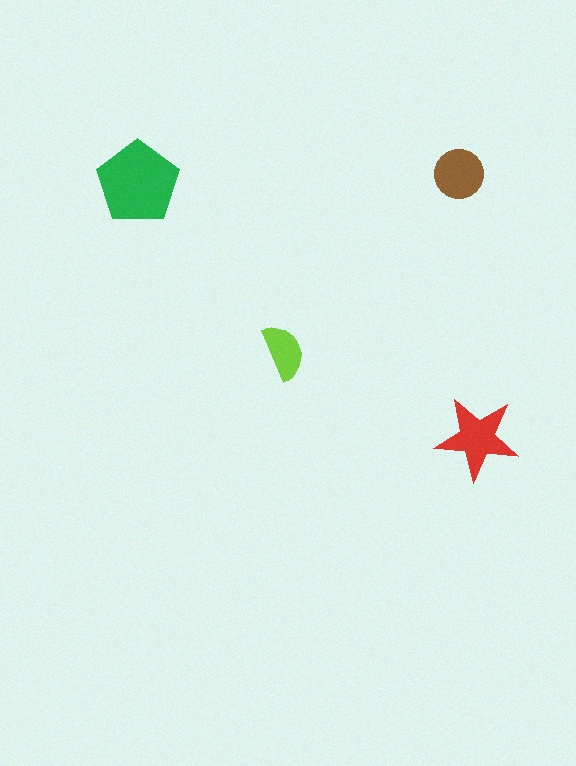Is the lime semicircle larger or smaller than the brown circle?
Smaller.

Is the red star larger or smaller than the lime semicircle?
Larger.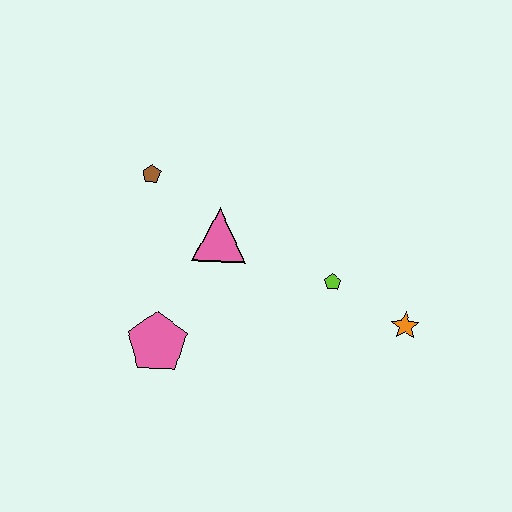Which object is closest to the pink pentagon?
The pink triangle is closest to the pink pentagon.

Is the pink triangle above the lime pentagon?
Yes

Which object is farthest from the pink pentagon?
The orange star is farthest from the pink pentagon.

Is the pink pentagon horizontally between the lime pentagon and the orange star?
No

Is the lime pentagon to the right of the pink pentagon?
Yes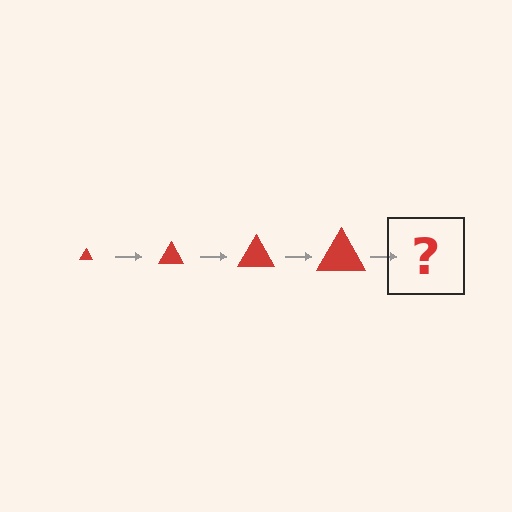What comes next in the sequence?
The next element should be a red triangle, larger than the previous one.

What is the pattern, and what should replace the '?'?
The pattern is that the triangle gets progressively larger each step. The '?' should be a red triangle, larger than the previous one.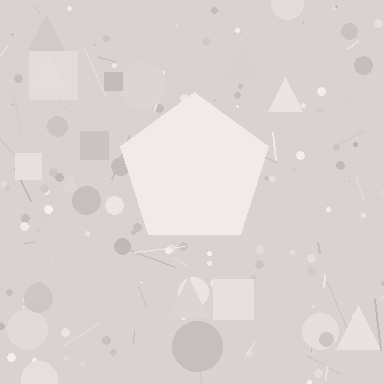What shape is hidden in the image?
A pentagon is hidden in the image.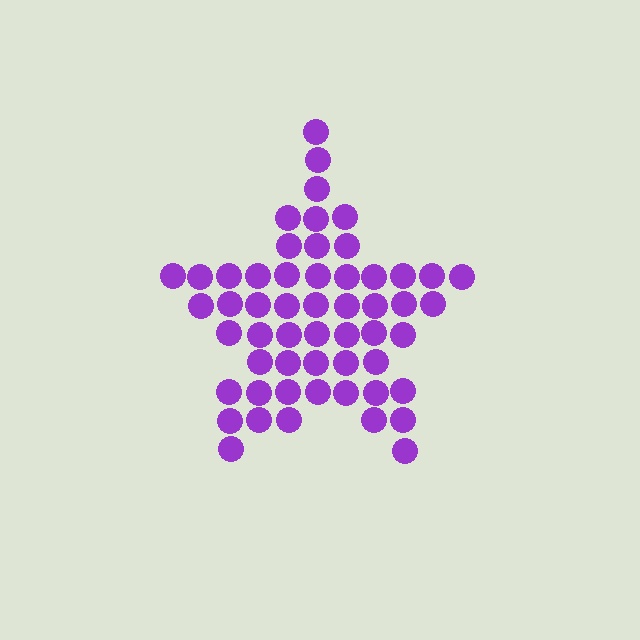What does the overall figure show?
The overall figure shows a star.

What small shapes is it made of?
It is made of small circles.